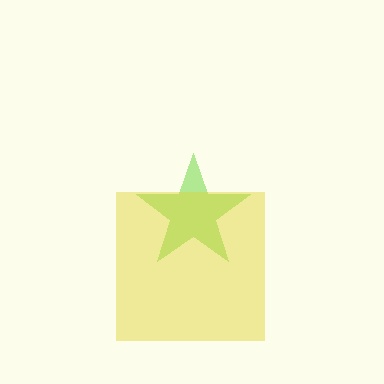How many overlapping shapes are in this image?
There are 2 overlapping shapes in the image.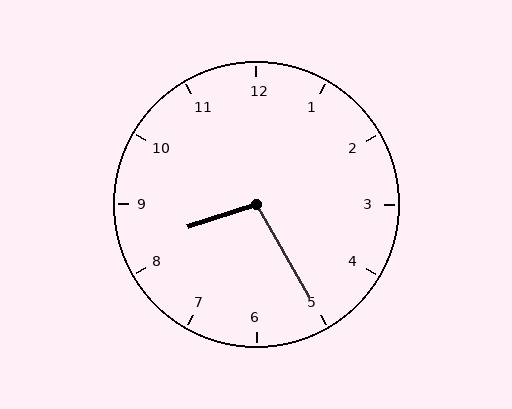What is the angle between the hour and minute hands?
Approximately 102 degrees.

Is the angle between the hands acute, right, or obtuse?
It is obtuse.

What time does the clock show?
8:25.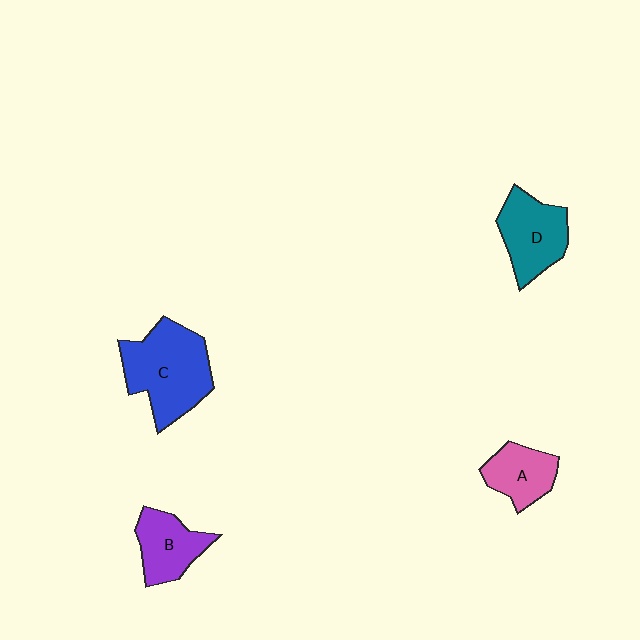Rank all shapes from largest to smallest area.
From largest to smallest: C (blue), D (teal), B (purple), A (pink).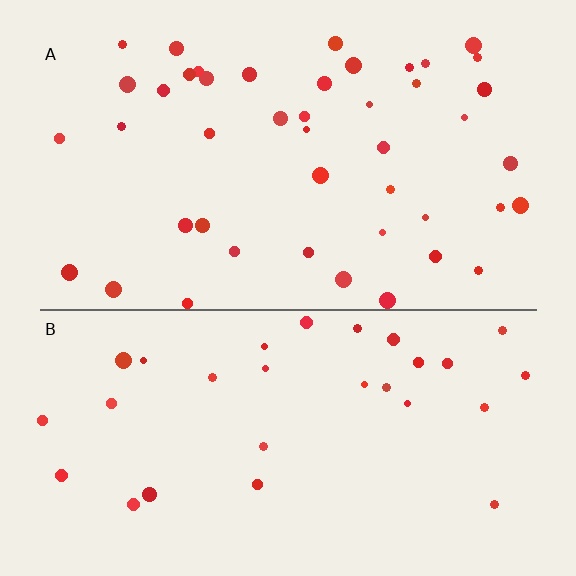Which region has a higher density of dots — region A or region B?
A (the top).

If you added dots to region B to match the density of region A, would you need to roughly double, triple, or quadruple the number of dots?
Approximately double.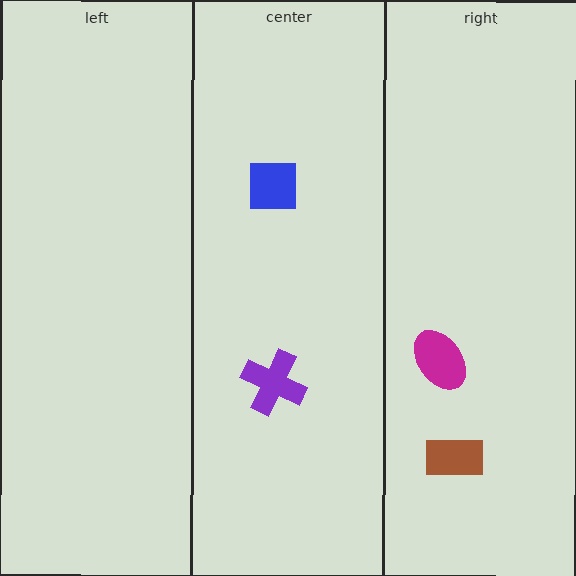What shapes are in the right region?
The brown rectangle, the magenta ellipse.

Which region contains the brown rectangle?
The right region.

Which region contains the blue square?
The center region.